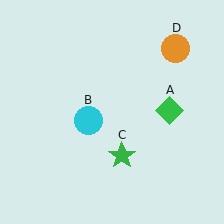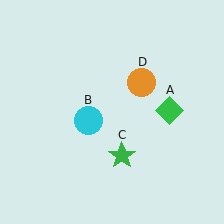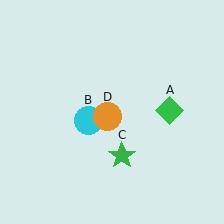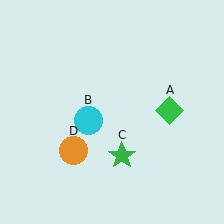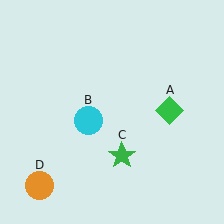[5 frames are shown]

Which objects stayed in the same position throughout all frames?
Green diamond (object A) and cyan circle (object B) and green star (object C) remained stationary.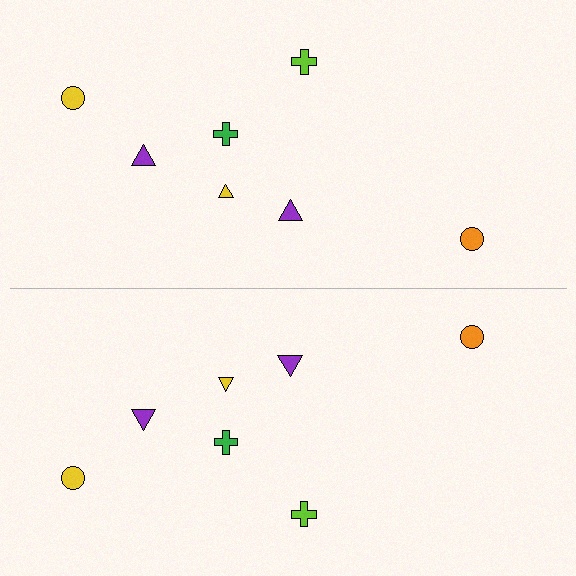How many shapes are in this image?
There are 14 shapes in this image.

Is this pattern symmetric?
Yes, this pattern has bilateral (reflection) symmetry.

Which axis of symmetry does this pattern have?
The pattern has a horizontal axis of symmetry running through the center of the image.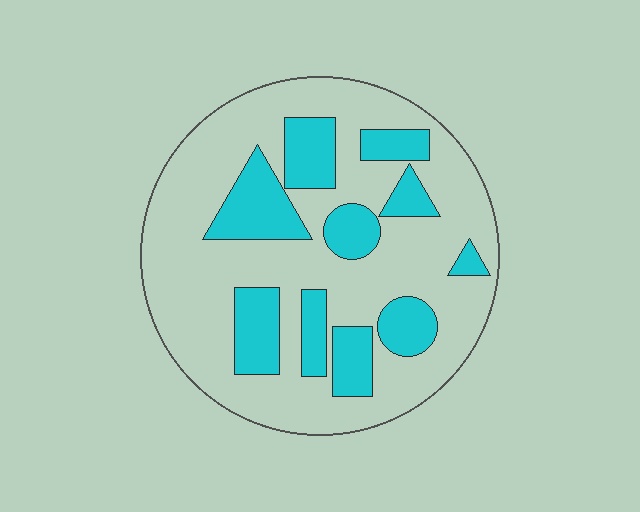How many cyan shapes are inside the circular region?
10.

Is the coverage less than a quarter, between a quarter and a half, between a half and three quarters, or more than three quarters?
Between a quarter and a half.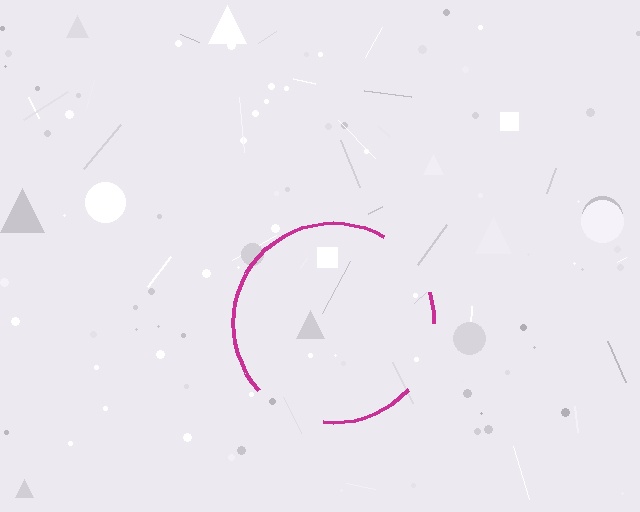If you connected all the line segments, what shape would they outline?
They would outline a circle.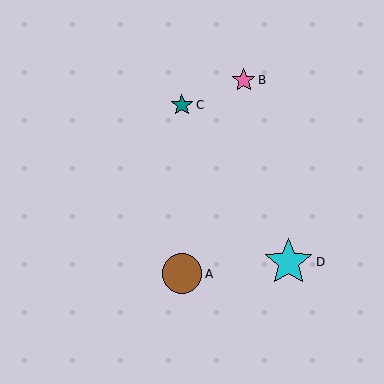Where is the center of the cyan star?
The center of the cyan star is at (289, 262).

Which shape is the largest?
The cyan star (labeled D) is the largest.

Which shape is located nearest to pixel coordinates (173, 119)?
The teal star (labeled C) at (182, 105) is nearest to that location.